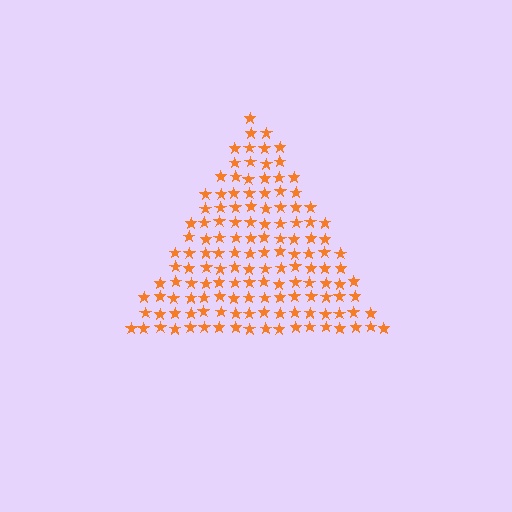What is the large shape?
The large shape is a triangle.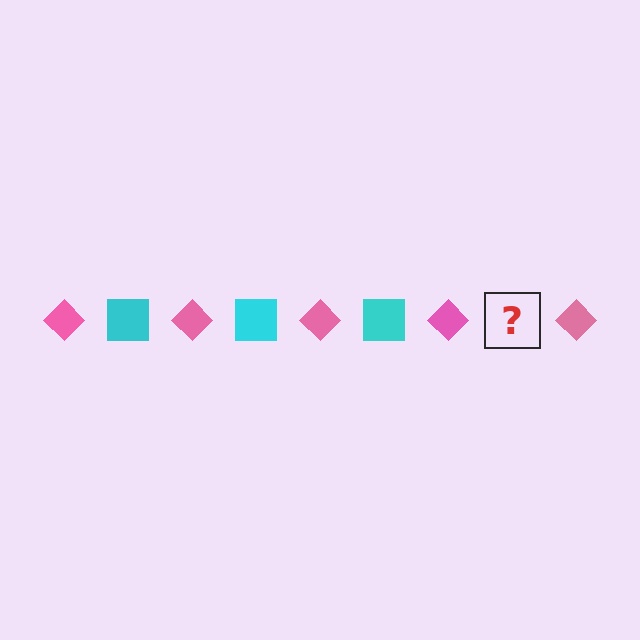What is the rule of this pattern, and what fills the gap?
The rule is that the pattern alternates between pink diamond and cyan square. The gap should be filled with a cyan square.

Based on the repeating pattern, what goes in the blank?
The blank should be a cyan square.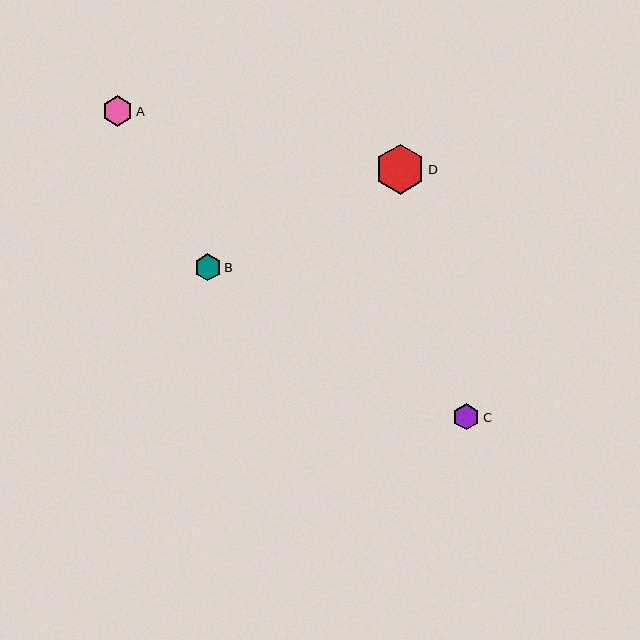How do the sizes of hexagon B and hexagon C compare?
Hexagon B and hexagon C are approximately the same size.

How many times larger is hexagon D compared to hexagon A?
Hexagon D is approximately 1.6 times the size of hexagon A.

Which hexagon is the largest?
Hexagon D is the largest with a size of approximately 49 pixels.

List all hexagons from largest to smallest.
From largest to smallest: D, A, B, C.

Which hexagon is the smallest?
Hexagon C is the smallest with a size of approximately 27 pixels.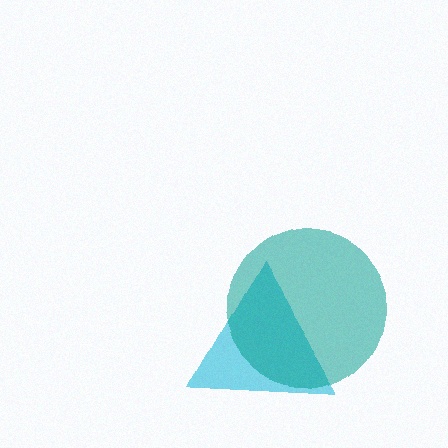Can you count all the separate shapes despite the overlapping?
Yes, there are 2 separate shapes.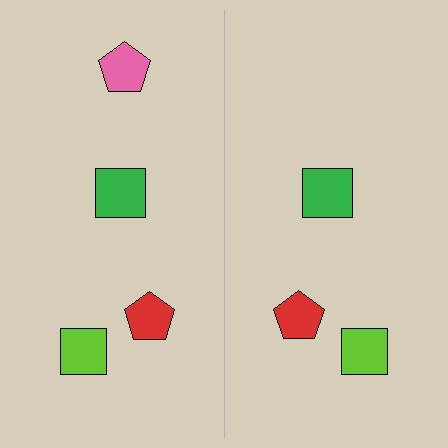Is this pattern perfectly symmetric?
No, the pattern is not perfectly symmetric. A pink pentagon is missing from the right side.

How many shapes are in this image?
There are 7 shapes in this image.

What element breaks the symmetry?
A pink pentagon is missing from the right side.